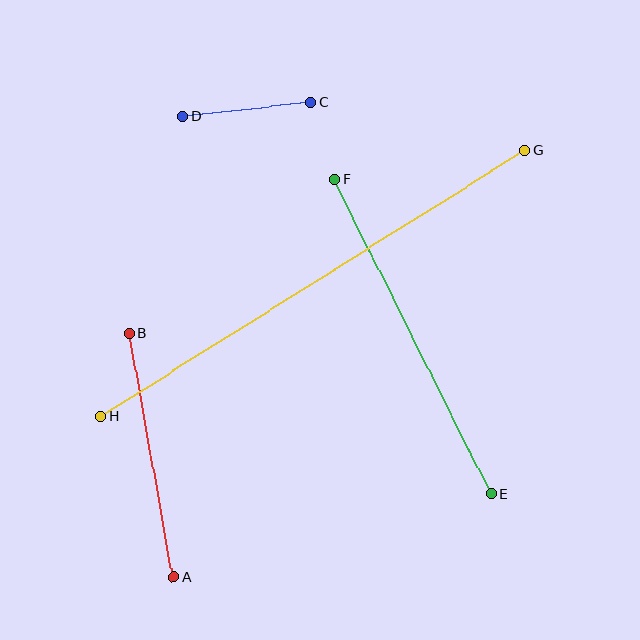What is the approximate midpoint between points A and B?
The midpoint is at approximately (151, 455) pixels.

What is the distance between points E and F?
The distance is approximately 352 pixels.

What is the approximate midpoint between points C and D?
The midpoint is at approximately (247, 109) pixels.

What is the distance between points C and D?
The distance is approximately 129 pixels.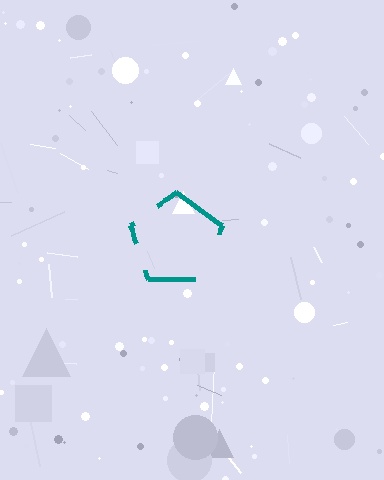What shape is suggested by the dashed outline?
The dashed outline suggests a pentagon.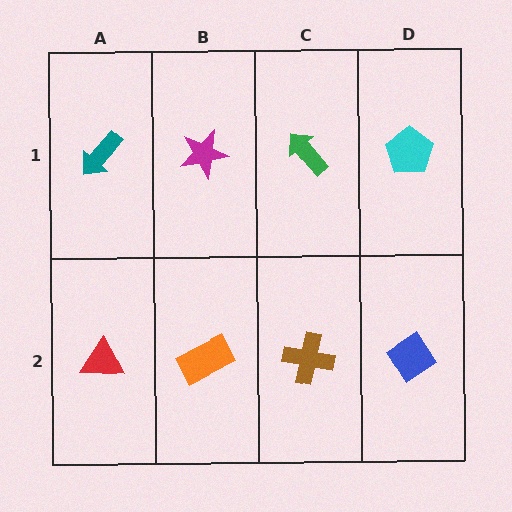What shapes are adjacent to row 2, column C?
A green arrow (row 1, column C), an orange rectangle (row 2, column B), a blue diamond (row 2, column D).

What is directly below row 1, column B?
An orange rectangle.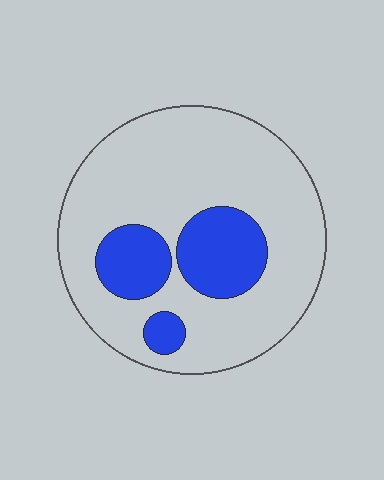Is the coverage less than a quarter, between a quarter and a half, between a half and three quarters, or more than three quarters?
Less than a quarter.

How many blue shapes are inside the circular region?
3.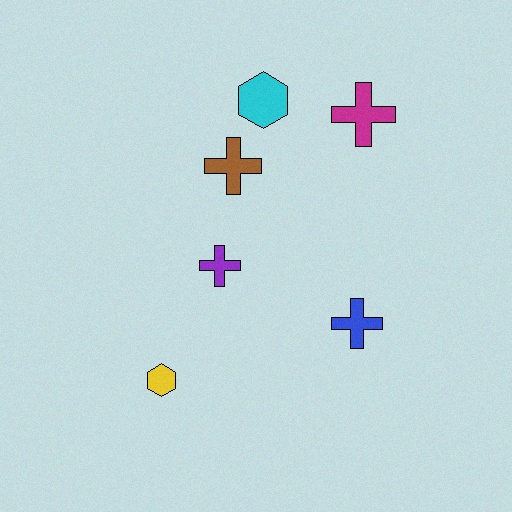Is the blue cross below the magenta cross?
Yes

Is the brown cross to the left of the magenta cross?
Yes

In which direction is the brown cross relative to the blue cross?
The brown cross is above the blue cross.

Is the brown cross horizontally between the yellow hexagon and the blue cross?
Yes